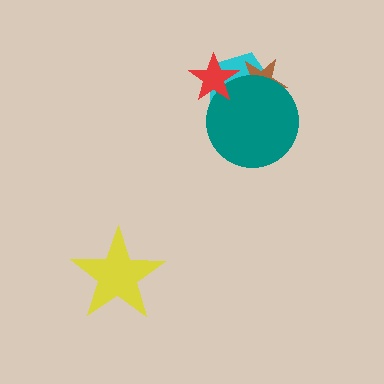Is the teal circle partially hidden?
Yes, it is partially covered by another shape.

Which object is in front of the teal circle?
The red star is in front of the teal circle.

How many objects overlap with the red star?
2 objects overlap with the red star.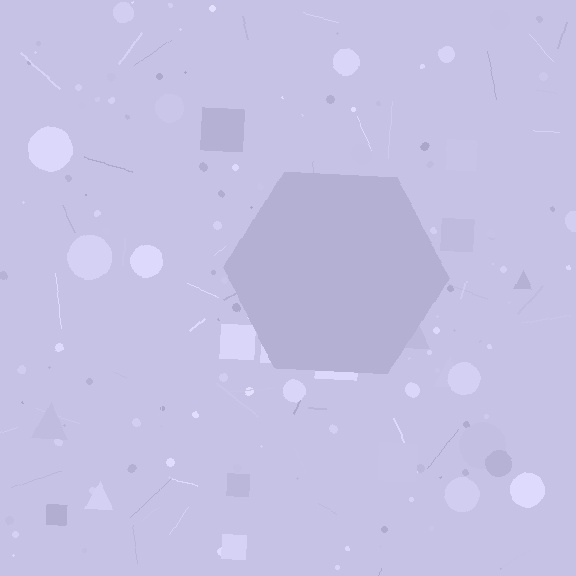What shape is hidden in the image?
A hexagon is hidden in the image.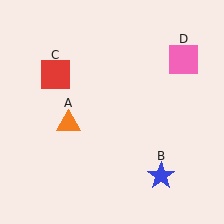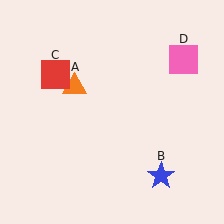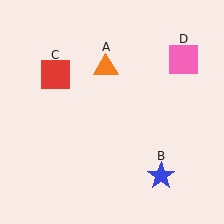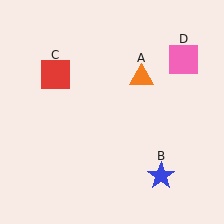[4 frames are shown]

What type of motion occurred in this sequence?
The orange triangle (object A) rotated clockwise around the center of the scene.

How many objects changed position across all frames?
1 object changed position: orange triangle (object A).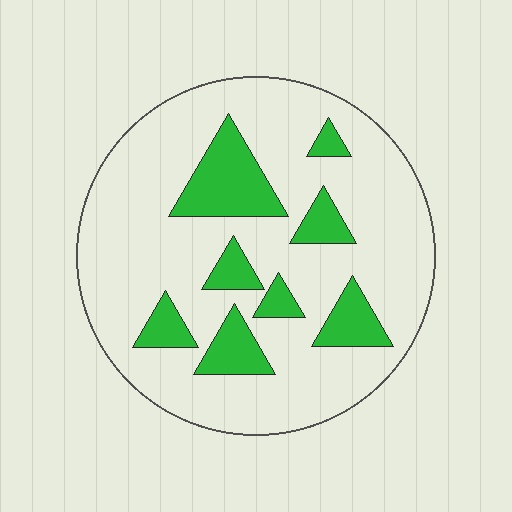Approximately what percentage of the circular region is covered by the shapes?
Approximately 20%.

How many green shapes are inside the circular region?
8.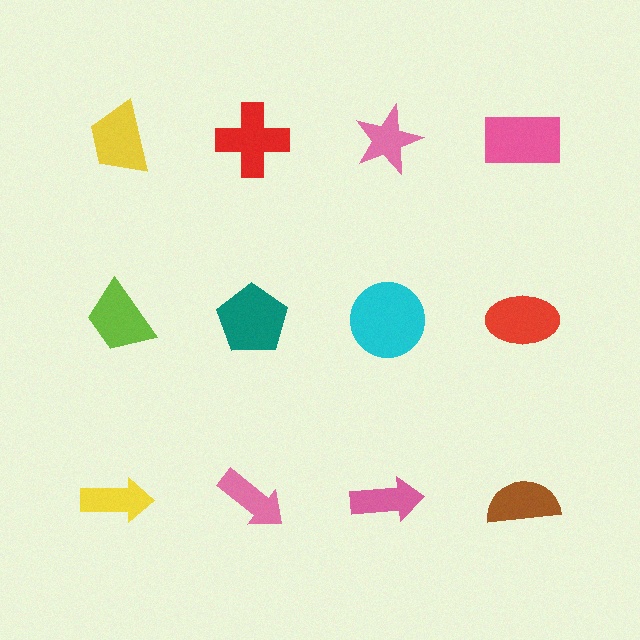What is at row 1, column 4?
A pink rectangle.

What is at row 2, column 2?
A teal pentagon.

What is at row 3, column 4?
A brown semicircle.